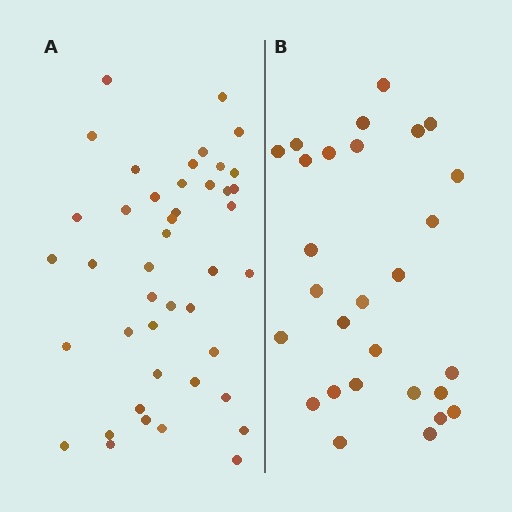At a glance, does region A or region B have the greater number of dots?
Region A (the left region) has more dots.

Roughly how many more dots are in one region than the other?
Region A has approximately 15 more dots than region B.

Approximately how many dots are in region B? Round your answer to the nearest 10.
About 30 dots. (The exact count is 28, which rounds to 30.)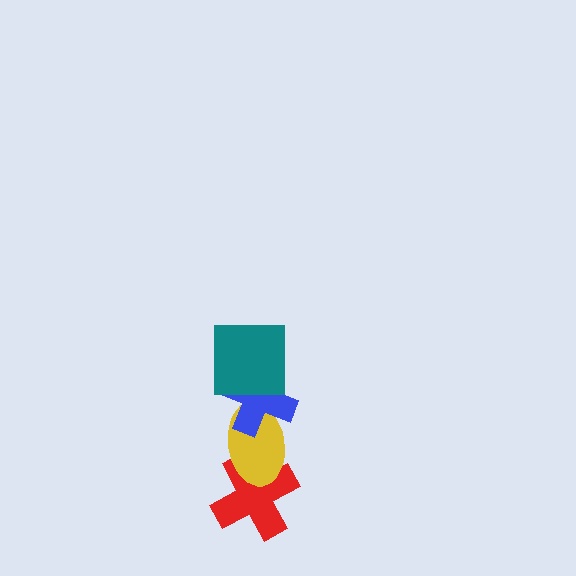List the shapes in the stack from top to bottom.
From top to bottom: the teal square, the blue cross, the yellow ellipse, the red cross.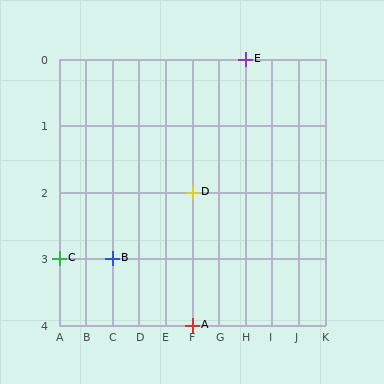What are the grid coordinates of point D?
Point D is at grid coordinates (F, 2).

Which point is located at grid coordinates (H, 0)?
Point E is at (H, 0).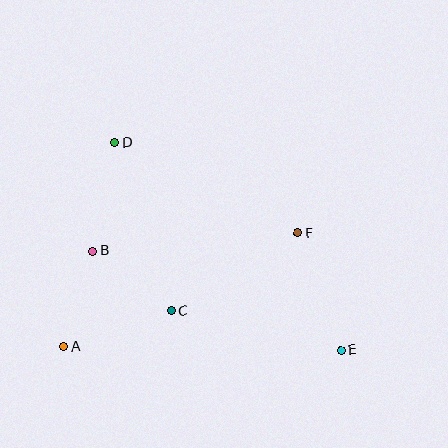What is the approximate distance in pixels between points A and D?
The distance between A and D is approximately 210 pixels.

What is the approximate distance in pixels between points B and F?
The distance between B and F is approximately 207 pixels.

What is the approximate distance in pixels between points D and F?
The distance between D and F is approximately 205 pixels.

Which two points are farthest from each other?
Points D and E are farthest from each other.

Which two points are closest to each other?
Points B and C are closest to each other.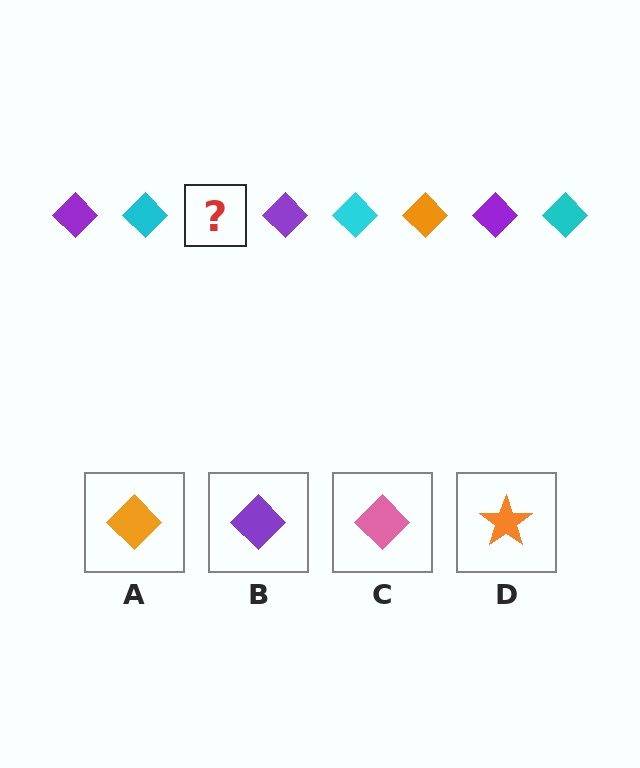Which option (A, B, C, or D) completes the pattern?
A.